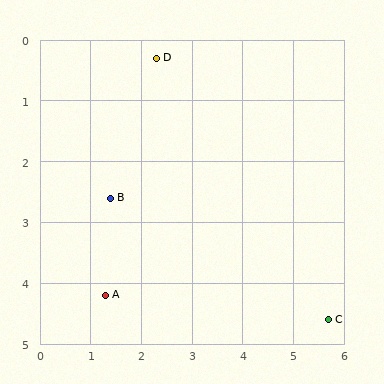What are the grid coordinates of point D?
Point D is at approximately (2.3, 0.3).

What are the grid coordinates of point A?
Point A is at approximately (1.3, 4.2).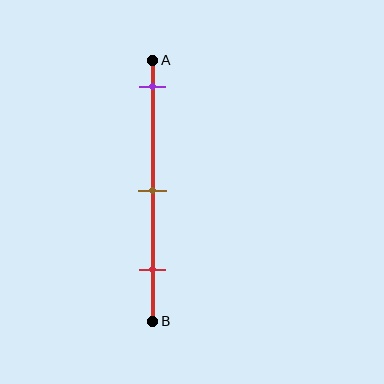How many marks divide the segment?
There are 3 marks dividing the segment.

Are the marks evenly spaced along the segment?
Yes, the marks are approximately evenly spaced.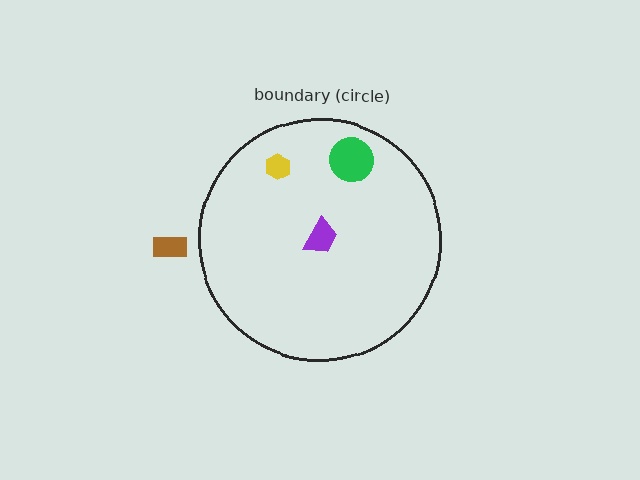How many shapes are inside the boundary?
3 inside, 1 outside.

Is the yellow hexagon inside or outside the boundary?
Inside.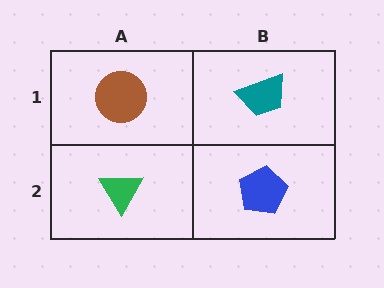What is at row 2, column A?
A green triangle.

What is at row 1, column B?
A teal trapezoid.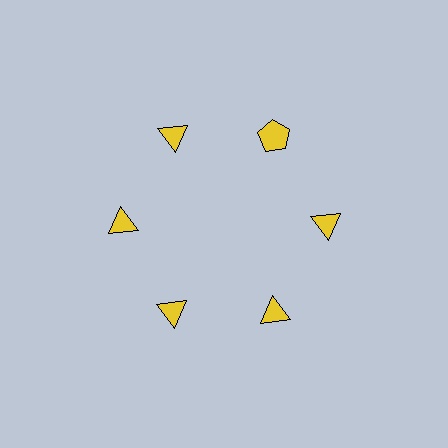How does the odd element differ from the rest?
It has a different shape: pentagon instead of triangle.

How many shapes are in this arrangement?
There are 6 shapes arranged in a ring pattern.